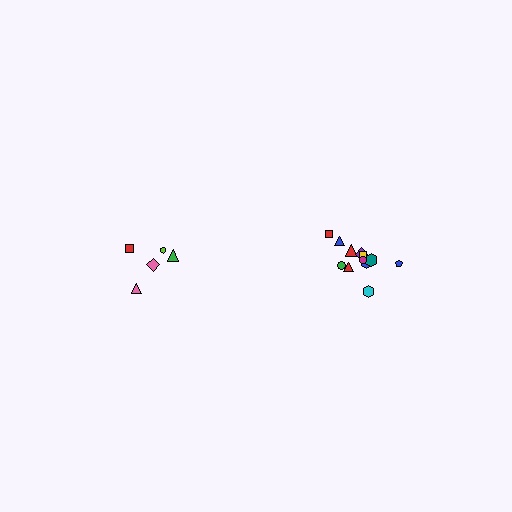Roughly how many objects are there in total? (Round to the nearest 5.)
Roughly 15 objects in total.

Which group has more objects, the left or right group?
The right group.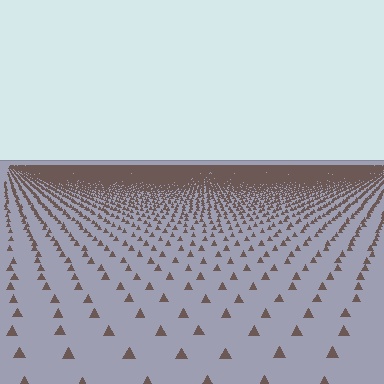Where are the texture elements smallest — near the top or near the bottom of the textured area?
Near the top.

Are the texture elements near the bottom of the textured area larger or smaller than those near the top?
Larger. Near the bottom, elements are closer to the viewer and appear at a bigger on-screen size.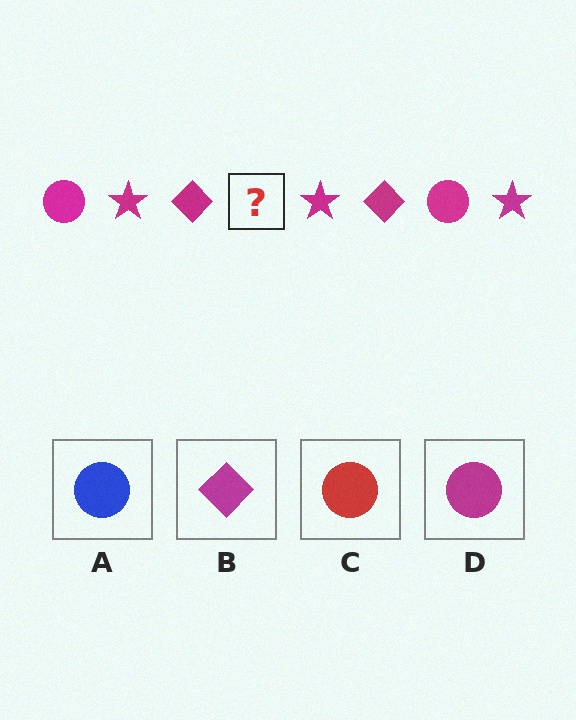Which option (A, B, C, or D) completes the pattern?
D.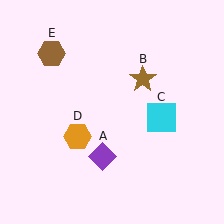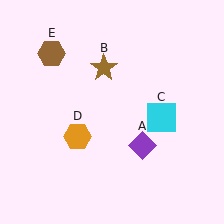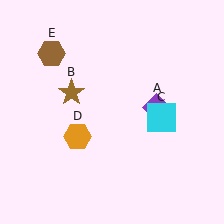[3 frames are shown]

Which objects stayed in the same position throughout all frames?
Cyan square (object C) and orange hexagon (object D) and brown hexagon (object E) remained stationary.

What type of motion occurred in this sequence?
The purple diamond (object A), brown star (object B) rotated counterclockwise around the center of the scene.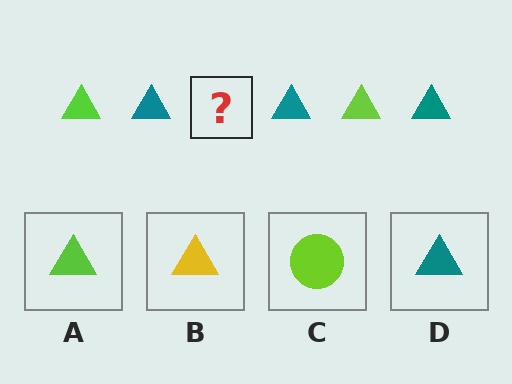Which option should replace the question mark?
Option A.